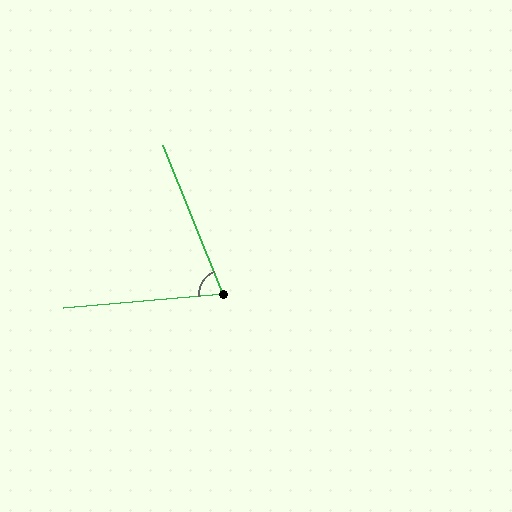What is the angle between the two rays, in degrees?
Approximately 73 degrees.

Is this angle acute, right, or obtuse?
It is acute.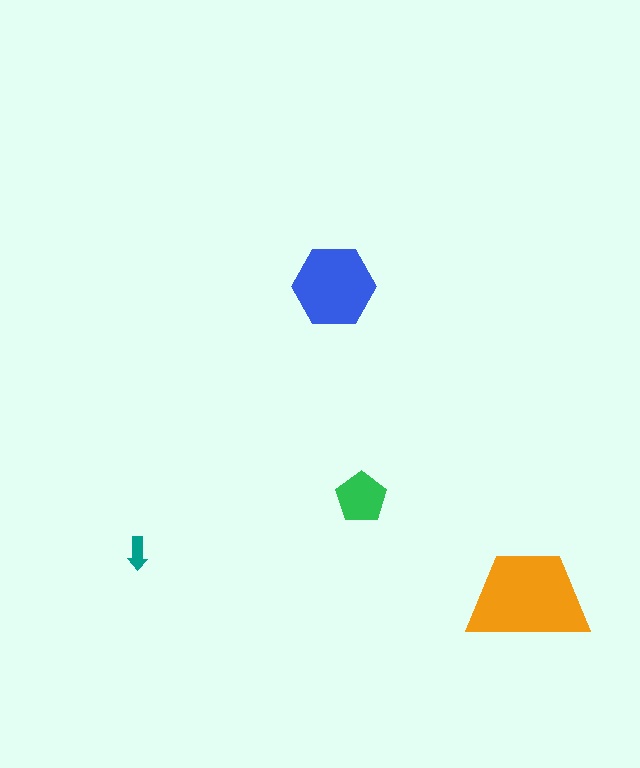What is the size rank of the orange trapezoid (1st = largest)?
1st.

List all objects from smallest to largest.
The teal arrow, the green pentagon, the blue hexagon, the orange trapezoid.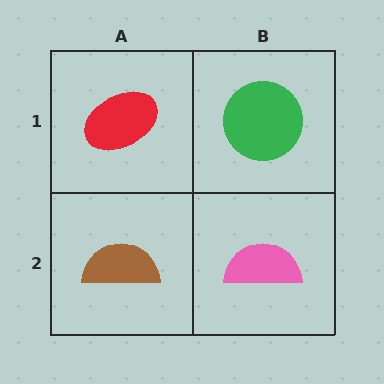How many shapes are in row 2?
2 shapes.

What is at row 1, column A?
A red ellipse.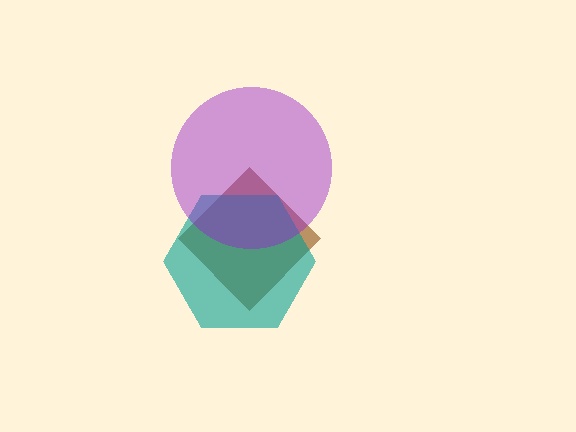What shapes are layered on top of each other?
The layered shapes are: a brown diamond, a teal hexagon, a purple circle.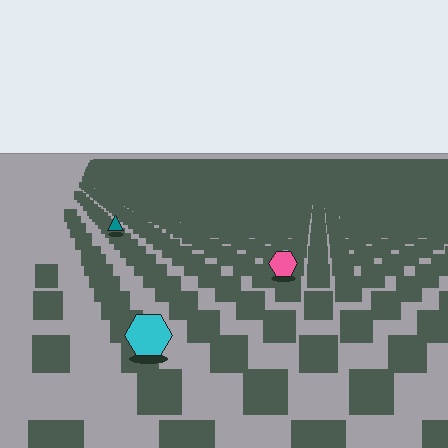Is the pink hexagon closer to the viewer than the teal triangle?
Yes. The pink hexagon is closer — you can tell from the texture gradient: the ground texture is coarser near it.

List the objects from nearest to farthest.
From nearest to farthest: the cyan hexagon, the pink hexagon, the teal triangle.